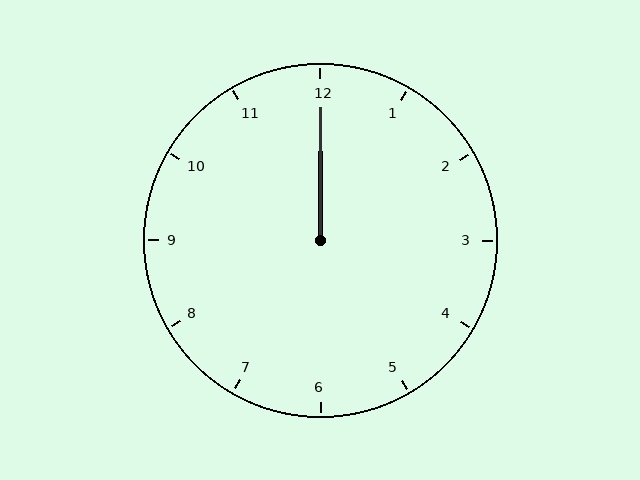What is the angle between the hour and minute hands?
Approximately 0 degrees.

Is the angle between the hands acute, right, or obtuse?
It is acute.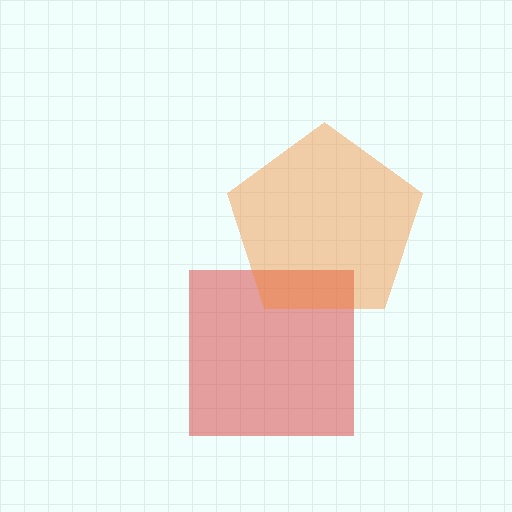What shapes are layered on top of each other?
The layered shapes are: a red square, an orange pentagon.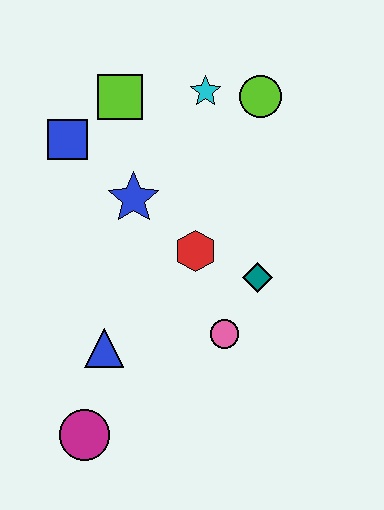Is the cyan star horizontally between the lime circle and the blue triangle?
Yes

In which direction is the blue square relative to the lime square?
The blue square is to the left of the lime square.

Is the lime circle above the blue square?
Yes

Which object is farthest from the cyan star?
The magenta circle is farthest from the cyan star.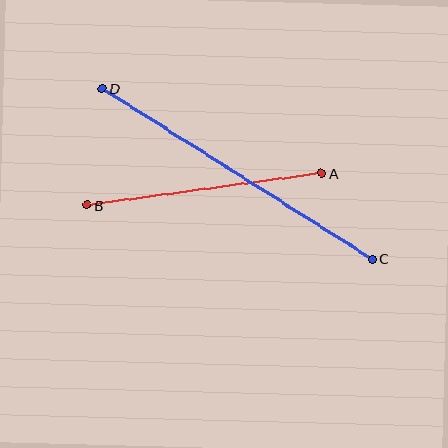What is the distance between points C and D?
The distance is approximately 319 pixels.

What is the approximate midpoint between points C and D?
The midpoint is at approximately (237, 174) pixels.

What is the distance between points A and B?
The distance is approximately 237 pixels.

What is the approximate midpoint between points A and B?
The midpoint is at approximately (205, 189) pixels.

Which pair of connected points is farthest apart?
Points C and D are farthest apart.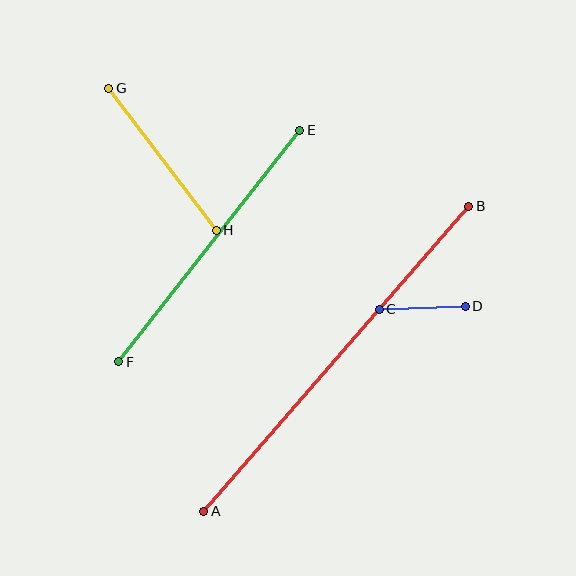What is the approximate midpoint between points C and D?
The midpoint is at approximately (422, 308) pixels.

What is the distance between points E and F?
The distance is approximately 294 pixels.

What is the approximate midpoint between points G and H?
The midpoint is at approximately (162, 159) pixels.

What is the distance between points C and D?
The distance is approximately 86 pixels.